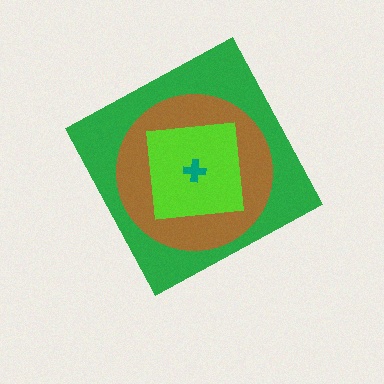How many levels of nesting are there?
4.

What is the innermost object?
The teal cross.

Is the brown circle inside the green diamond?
Yes.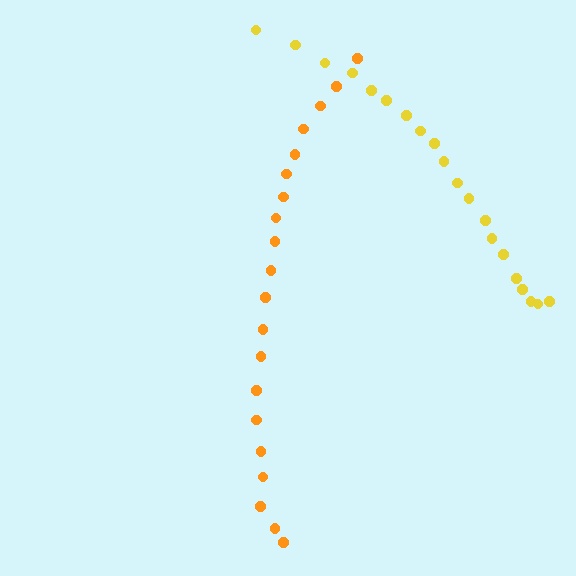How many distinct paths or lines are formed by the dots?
There are 2 distinct paths.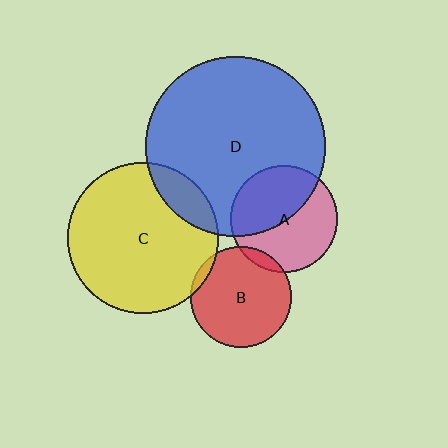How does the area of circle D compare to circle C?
Approximately 1.4 times.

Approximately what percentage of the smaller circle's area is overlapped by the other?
Approximately 15%.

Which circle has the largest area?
Circle D (blue).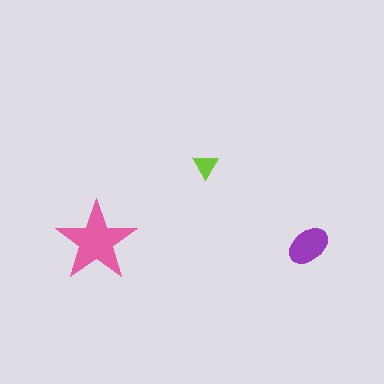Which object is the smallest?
The lime triangle.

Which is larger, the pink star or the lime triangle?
The pink star.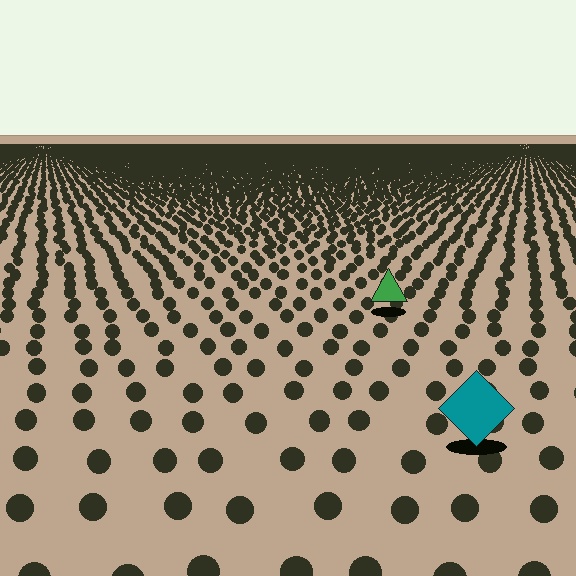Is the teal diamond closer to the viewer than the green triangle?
Yes. The teal diamond is closer — you can tell from the texture gradient: the ground texture is coarser near it.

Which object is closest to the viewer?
The teal diamond is closest. The texture marks near it are larger and more spread out.